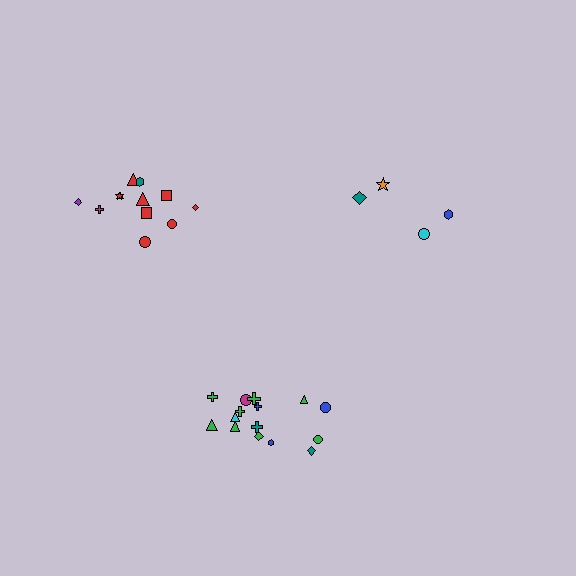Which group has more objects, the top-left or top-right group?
The top-left group.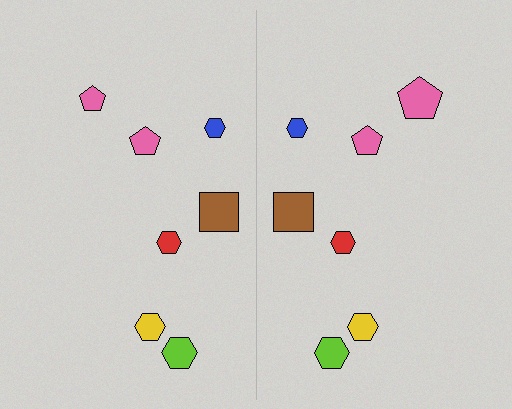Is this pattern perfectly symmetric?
No, the pattern is not perfectly symmetric. The pink pentagon on the right side has a different size than its mirror counterpart.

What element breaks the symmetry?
The pink pentagon on the right side has a different size than its mirror counterpart.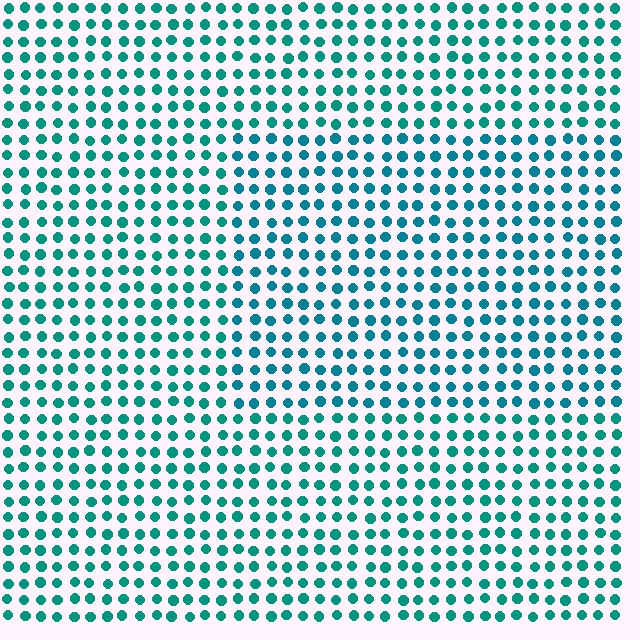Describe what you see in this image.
The image is filled with small teal elements in a uniform arrangement. A rectangle-shaped region is visible where the elements are tinted to a slightly different hue, forming a subtle color boundary.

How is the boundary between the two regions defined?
The boundary is defined purely by a slight shift in hue (about 17 degrees). Spacing, size, and orientation are identical on both sides.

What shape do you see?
I see a rectangle.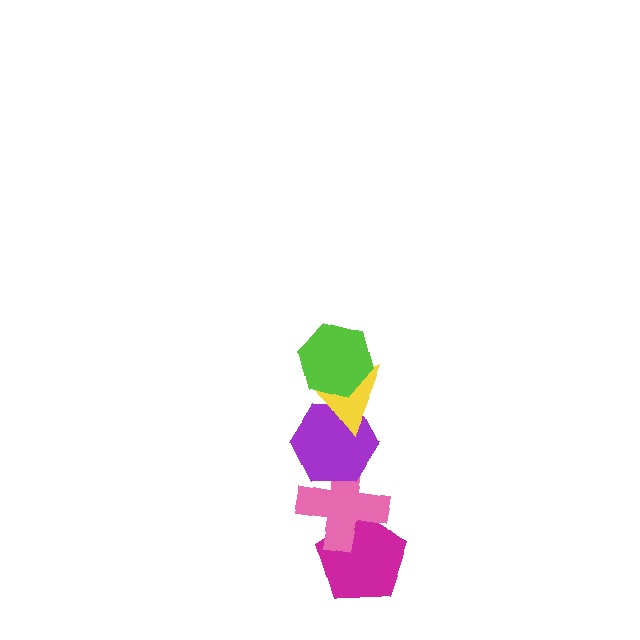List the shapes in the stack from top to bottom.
From top to bottom: the lime hexagon, the yellow triangle, the purple hexagon, the pink cross, the magenta pentagon.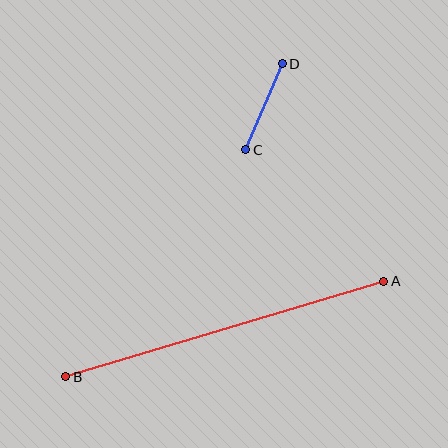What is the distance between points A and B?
The distance is approximately 332 pixels.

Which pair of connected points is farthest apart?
Points A and B are farthest apart.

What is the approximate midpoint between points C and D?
The midpoint is at approximately (264, 107) pixels.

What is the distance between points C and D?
The distance is approximately 93 pixels.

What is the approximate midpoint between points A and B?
The midpoint is at approximately (225, 329) pixels.